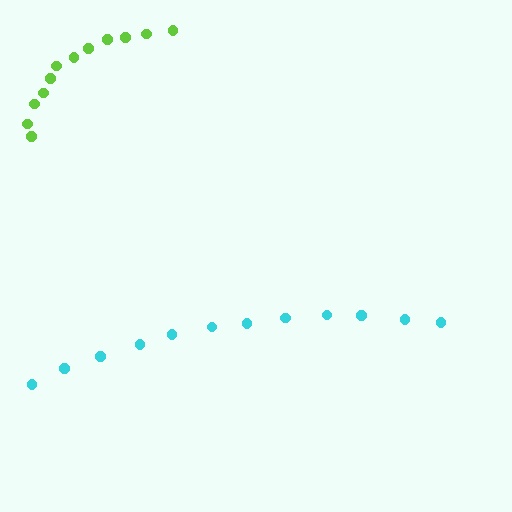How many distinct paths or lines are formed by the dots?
There are 2 distinct paths.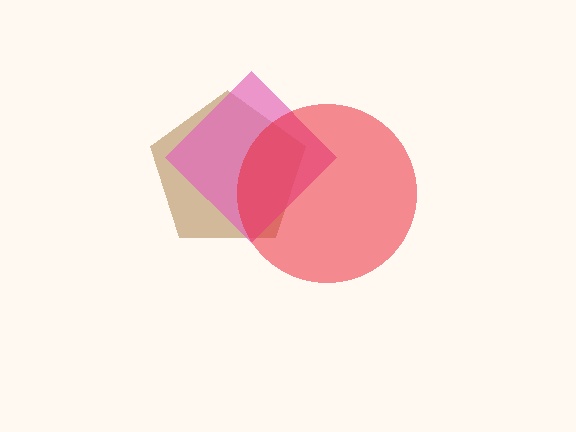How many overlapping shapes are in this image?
There are 3 overlapping shapes in the image.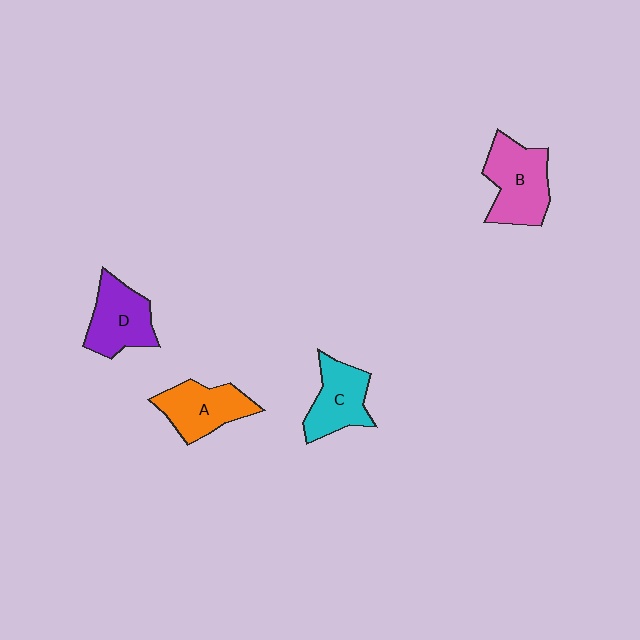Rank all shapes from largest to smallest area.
From largest to smallest: B (pink), D (purple), A (orange), C (cyan).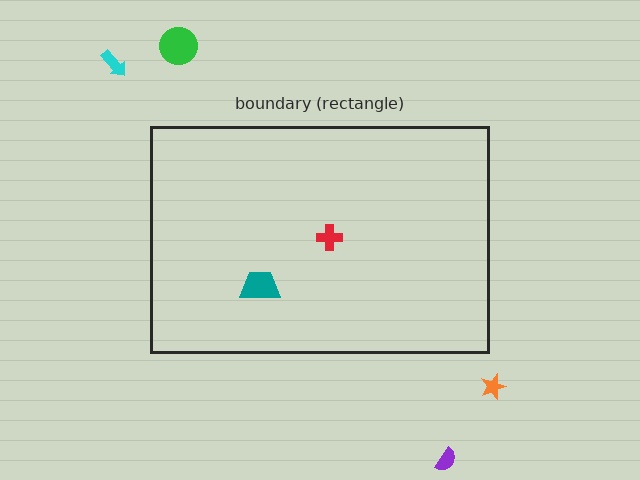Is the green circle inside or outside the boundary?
Outside.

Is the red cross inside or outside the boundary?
Inside.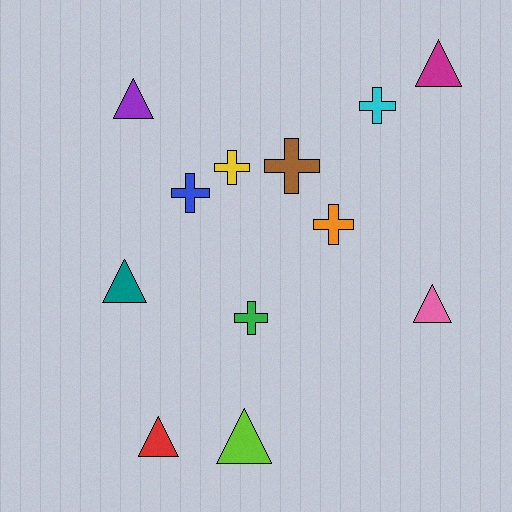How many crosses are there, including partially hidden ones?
There are 6 crosses.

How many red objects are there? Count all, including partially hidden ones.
There is 1 red object.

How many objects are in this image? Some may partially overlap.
There are 12 objects.